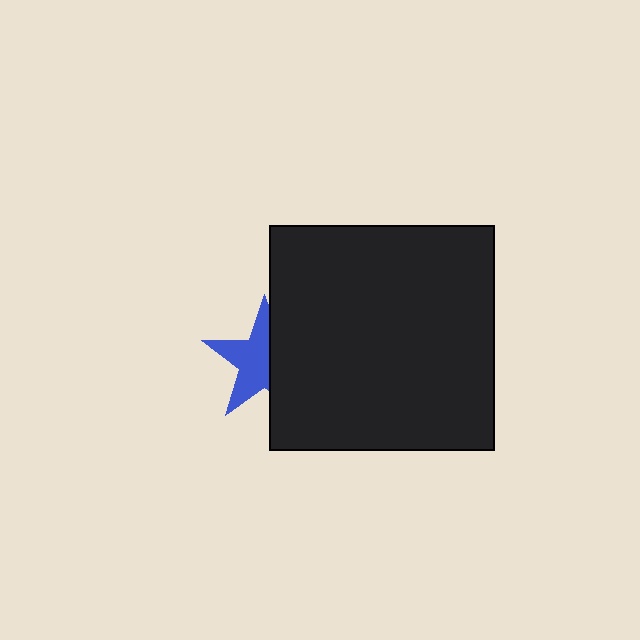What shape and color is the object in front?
The object in front is a black square.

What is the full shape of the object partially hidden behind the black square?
The partially hidden object is a blue star.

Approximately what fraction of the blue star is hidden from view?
Roughly 43% of the blue star is hidden behind the black square.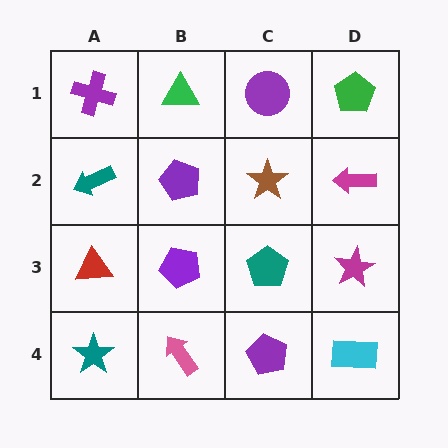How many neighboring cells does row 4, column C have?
3.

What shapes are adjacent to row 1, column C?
A brown star (row 2, column C), a green triangle (row 1, column B), a green pentagon (row 1, column D).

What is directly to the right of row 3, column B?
A teal pentagon.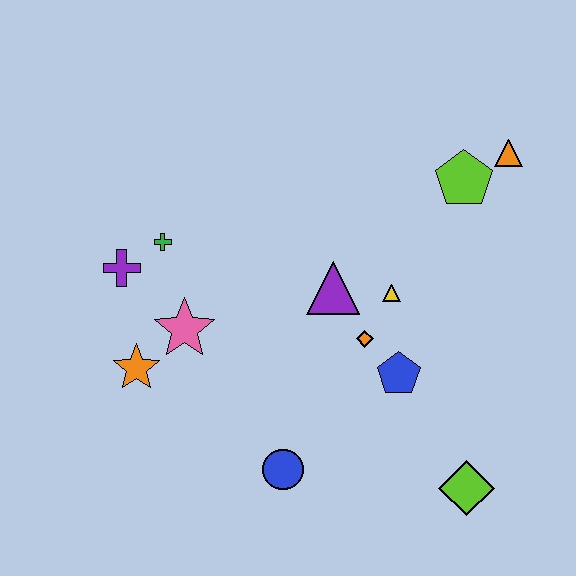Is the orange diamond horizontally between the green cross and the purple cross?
No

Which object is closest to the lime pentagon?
The orange triangle is closest to the lime pentagon.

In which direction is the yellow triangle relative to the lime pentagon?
The yellow triangle is below the lime pentagon.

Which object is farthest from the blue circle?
The orange triangle is farthest from the blue circle.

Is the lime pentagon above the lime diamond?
Yes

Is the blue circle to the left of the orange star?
No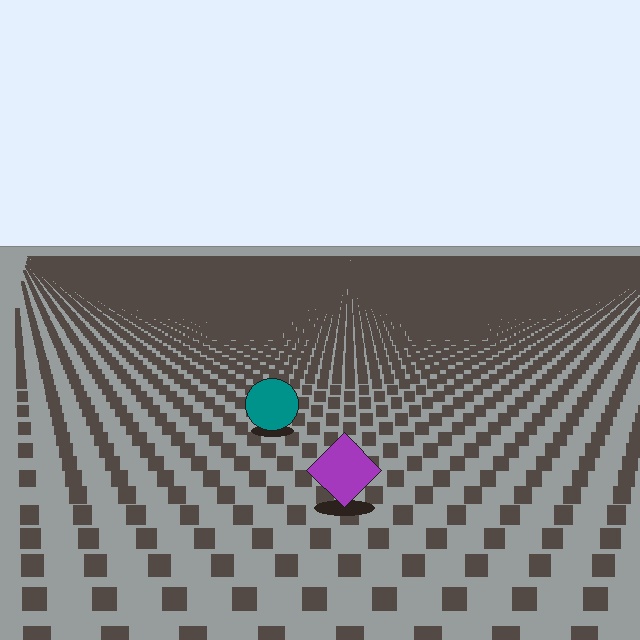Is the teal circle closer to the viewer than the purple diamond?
No. The purple diamond is closer — you can tell from the texture gradient: the ground texture is coarser near it.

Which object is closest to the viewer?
The purple diamond is closest. The texture marks near it are larger and more spread out.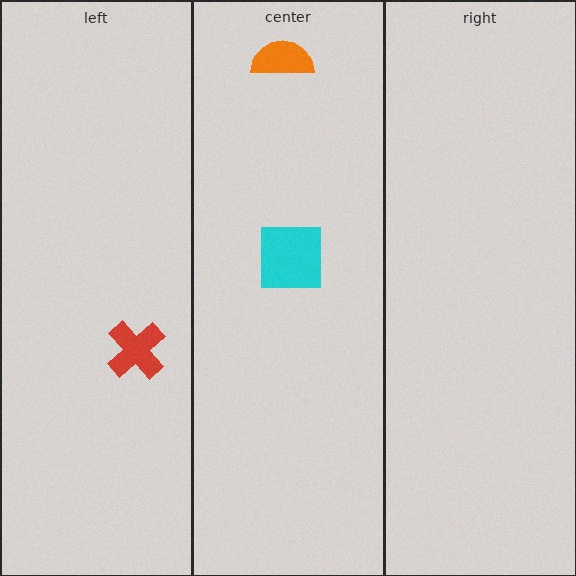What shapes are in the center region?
The cyan square, the orange semicircle.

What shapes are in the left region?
The red cross.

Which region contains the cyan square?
The center region.